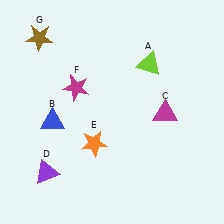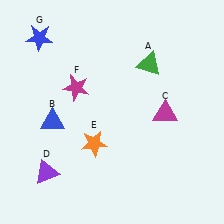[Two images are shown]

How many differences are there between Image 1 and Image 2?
There are 2 differences between the two images.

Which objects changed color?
A changed from lime to green. G changed from brown to blue.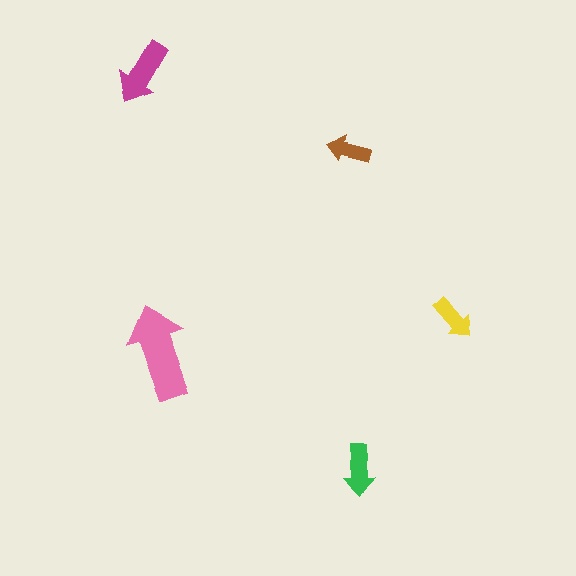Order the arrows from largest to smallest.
the pink one, the magenta one, the green one, the yellow one, the brown one.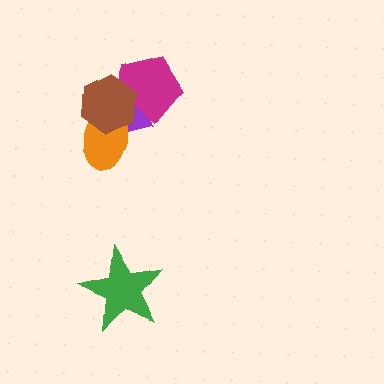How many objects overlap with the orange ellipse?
2 objects overlap with the orange ellipse.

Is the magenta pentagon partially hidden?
Yes, it is partially covered by another shape.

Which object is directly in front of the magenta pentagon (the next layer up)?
The purple triangle is directly in front of the magenta pentagon.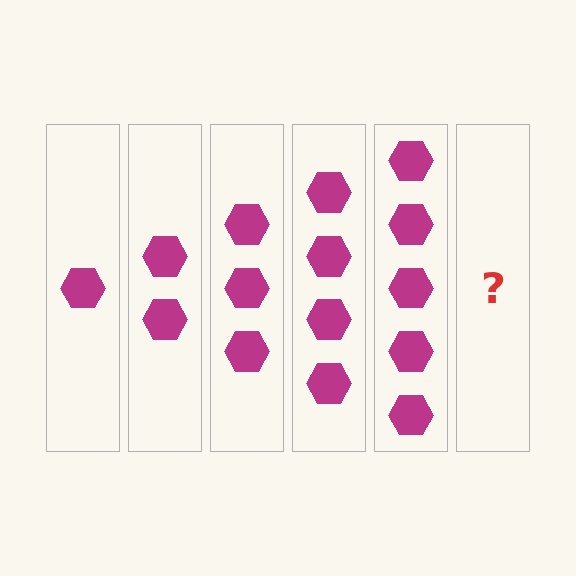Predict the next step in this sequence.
The next step is 6 hexagons.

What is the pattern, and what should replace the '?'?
The pattern is that each step adds one more hexagon. The '?' should be 6 hexagons.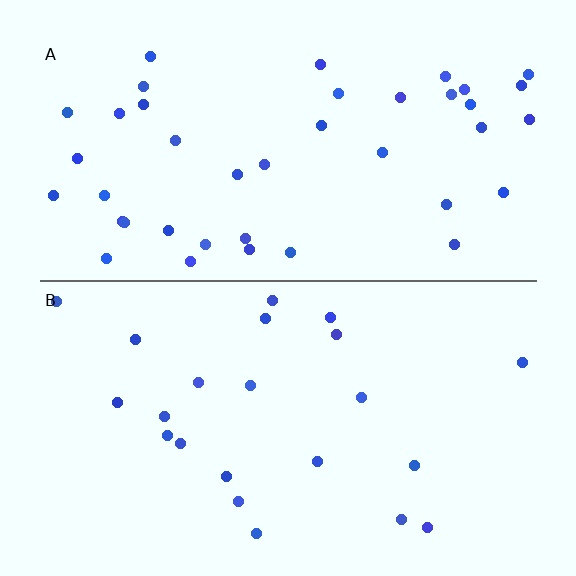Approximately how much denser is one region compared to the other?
Approximately 1.8× — region A over region B.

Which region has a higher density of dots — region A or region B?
A (the top).